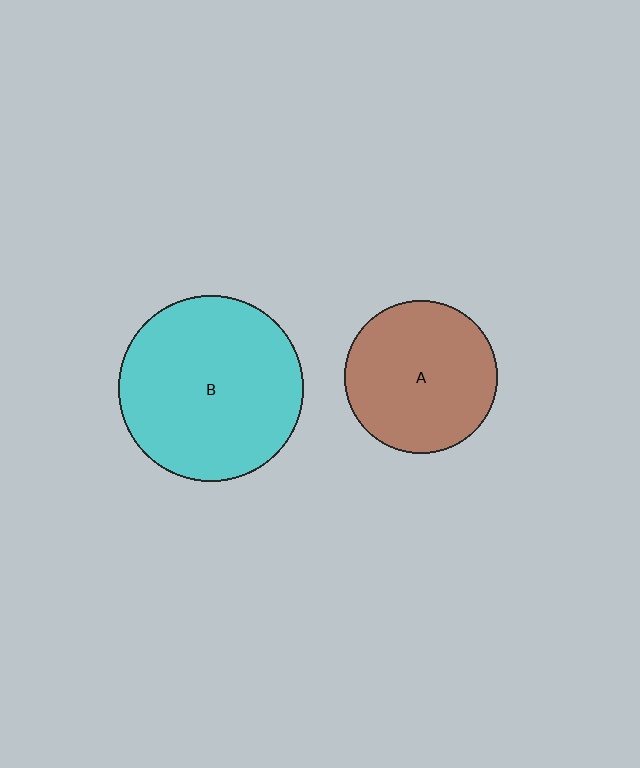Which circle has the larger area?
Circle B (cyan).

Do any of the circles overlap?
No, none of the circles overlap.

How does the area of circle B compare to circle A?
Approximately 1.5 times.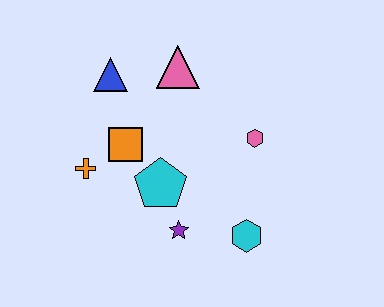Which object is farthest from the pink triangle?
The cyan hexagon is farthest from the pink triangle.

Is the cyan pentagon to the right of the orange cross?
Yes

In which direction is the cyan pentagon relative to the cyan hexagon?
The cyan pentagon is to the left of the cyan hexagon.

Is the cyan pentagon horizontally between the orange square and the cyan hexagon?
Yes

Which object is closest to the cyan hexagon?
The purple star is closest to the cyan hexagon.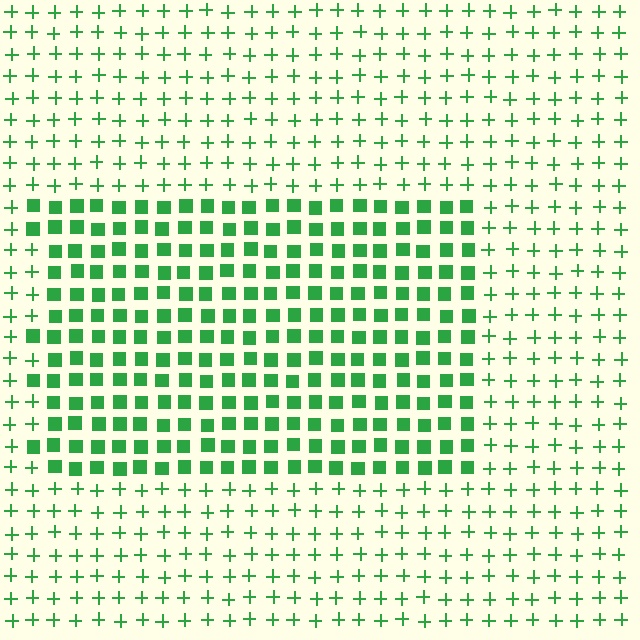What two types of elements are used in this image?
The image uses squares inside the rectangle region and plus signs outside it.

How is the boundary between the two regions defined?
The boundary is defined by a change in element shape: squares inside vs. plus signs outside. All elements share the same color and spacing.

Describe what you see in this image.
The image is filled with small green elements arranged in a uniform grid. A rectangle-shaped region contains squares, while the surrounding area contains plus signs. The boundary is defined purely by the change in element shape.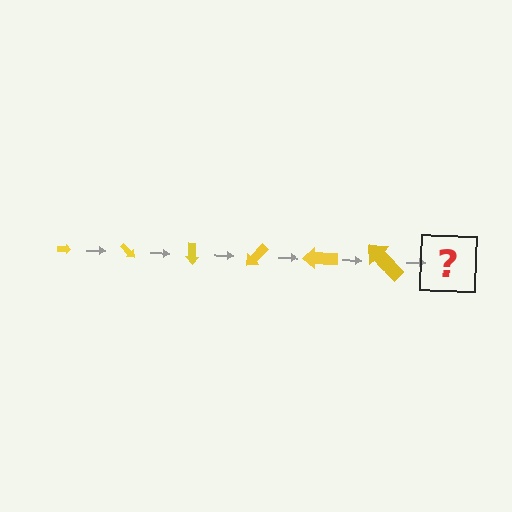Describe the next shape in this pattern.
It should be an arrow, larger than the previous one and rotated 270 degrees from the start.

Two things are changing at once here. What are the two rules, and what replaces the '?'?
The two rules are that the arrow grows larger each step and it rotates 45 degrees each step. The '?' should be an arrow, larger than the previous one and rotated 270 degrees from the start.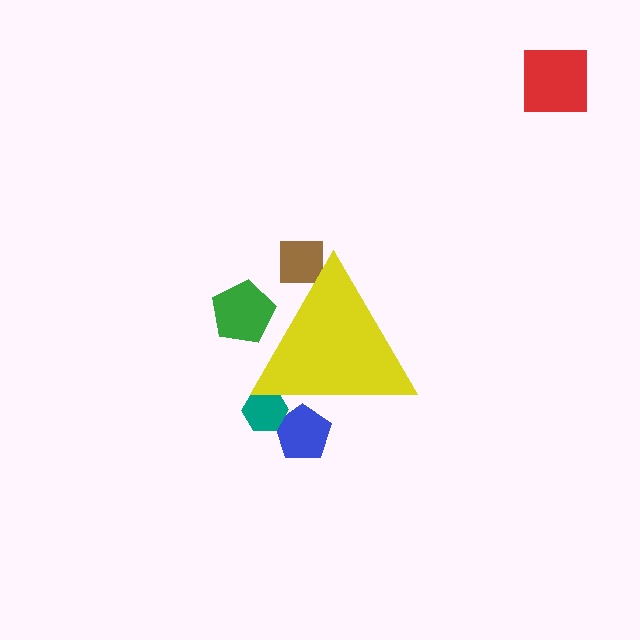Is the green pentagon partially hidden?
Yes, the green pentagon is partially hidden behind the yellow triangle.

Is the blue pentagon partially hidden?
Yes, the blue pentagon is partially hidden behind the yellow triangle.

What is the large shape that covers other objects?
A yellow triangle.